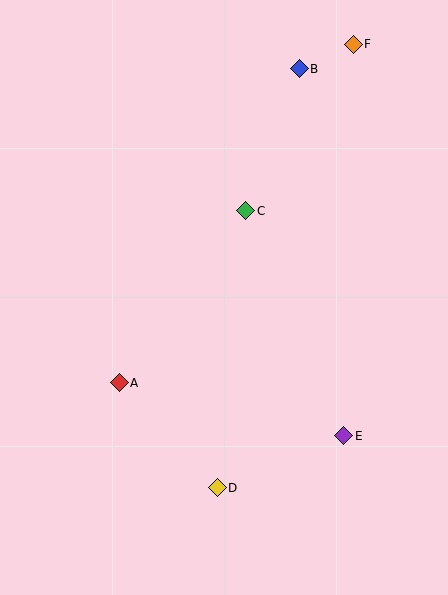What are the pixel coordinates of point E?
Point E is at (344, 436).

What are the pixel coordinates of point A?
Point A is at (119, 383).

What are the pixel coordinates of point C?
Point C is at (246, 211).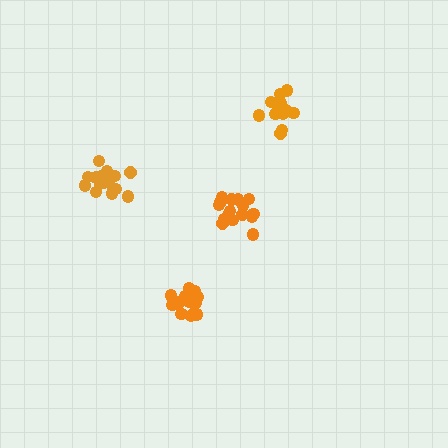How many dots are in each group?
Group 1: 15 dots, Group 2: 18 dots, Group 3: 17 dots, Group 4: 13 dots (63 total).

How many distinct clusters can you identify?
There are 4 distinct clusters.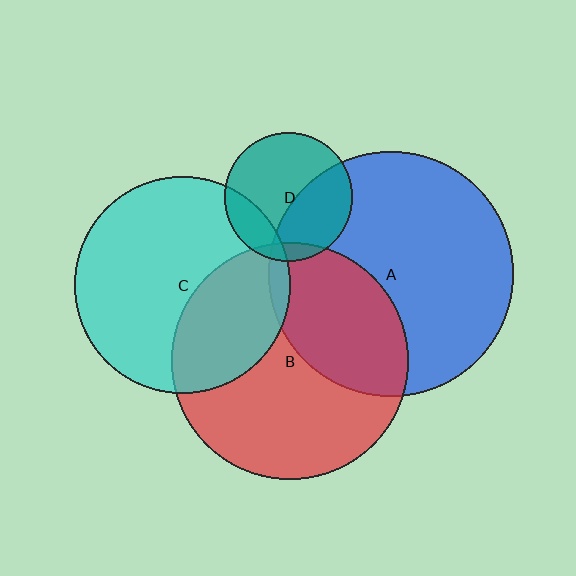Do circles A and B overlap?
Yes.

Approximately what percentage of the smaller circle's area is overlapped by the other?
Approximately 35%.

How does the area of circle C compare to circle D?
Approximately 2.8 times.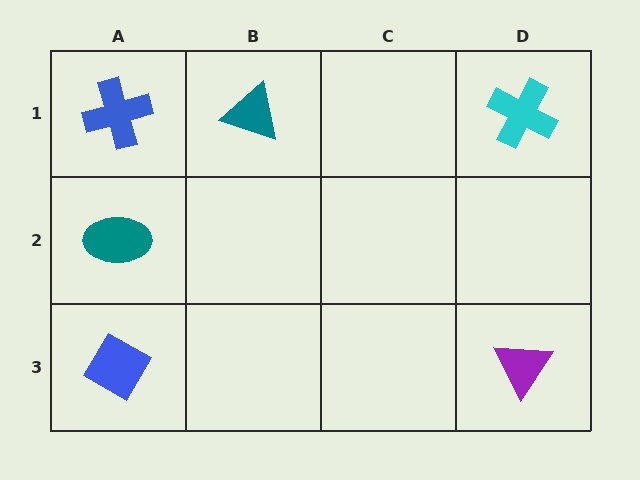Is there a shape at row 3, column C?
No, that cell is empty.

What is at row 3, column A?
A blue diamond.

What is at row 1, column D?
A cyan cross.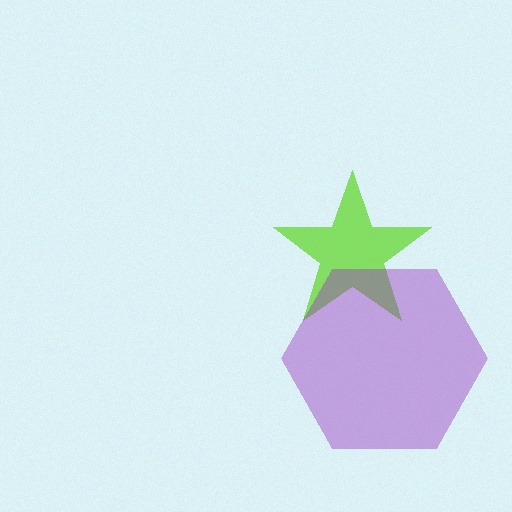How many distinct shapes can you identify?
There are 2 distinct shapes: a lime star, a purple hexagon.